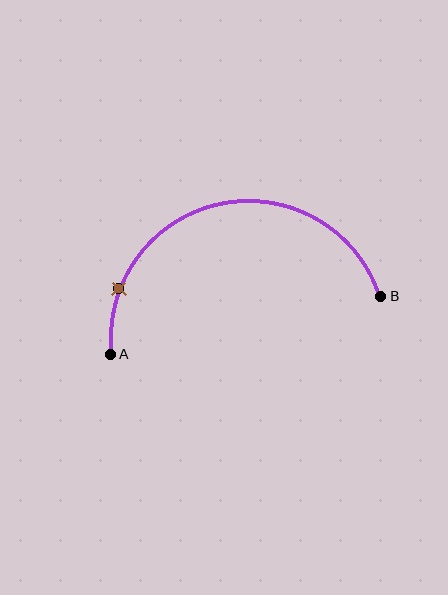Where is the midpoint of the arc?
The arc midpoint is the point on the curve farthest from the straight line joining A and B. It sits above that line.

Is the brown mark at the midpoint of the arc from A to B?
No. The brown mark lies on the arc but is closer to endpoint A. The arc midpoint would be at the point on the curve equidistant along the arc from both A and B.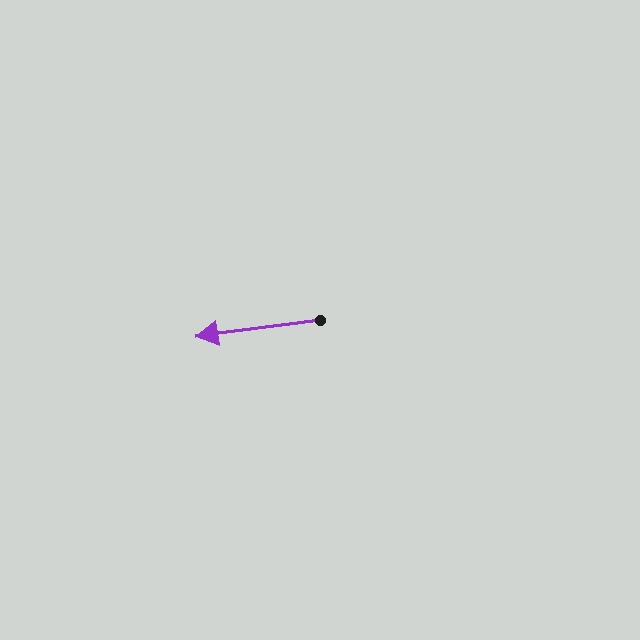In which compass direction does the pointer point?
West.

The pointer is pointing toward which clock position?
Roughly 9 o'clock.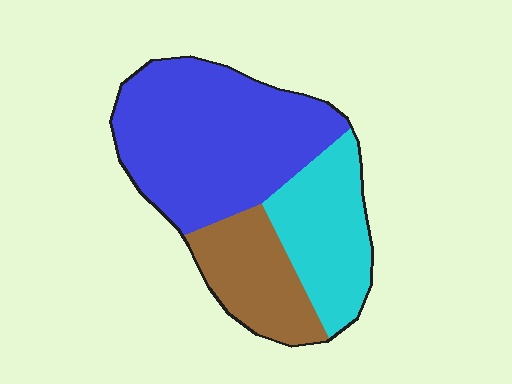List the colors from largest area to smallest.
From largest to smallest: blue, cyan, brown.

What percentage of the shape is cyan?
Cyan takes up between a sixth and a third of the shape.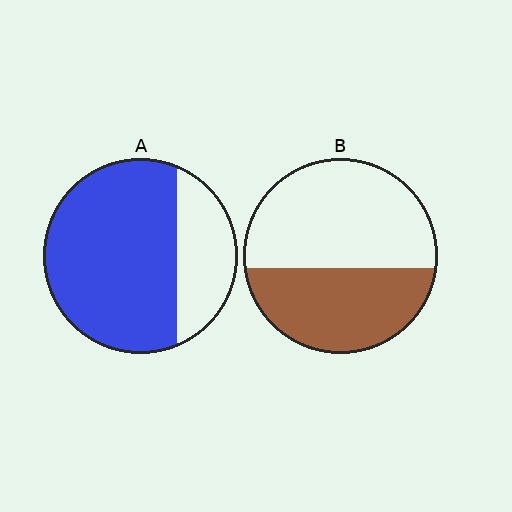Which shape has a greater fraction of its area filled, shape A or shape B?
Shape A.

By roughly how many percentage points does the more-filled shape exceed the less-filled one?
By roughly 30 percentage points (A over B).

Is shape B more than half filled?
No.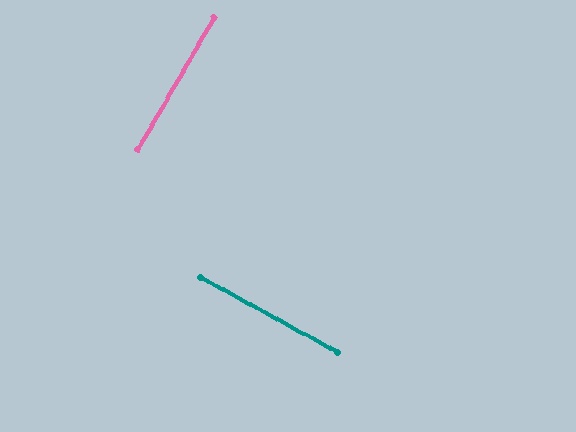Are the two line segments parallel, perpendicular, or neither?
Perpendicular — they meet at approximately 89°.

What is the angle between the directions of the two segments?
Approximately 89 degrees.